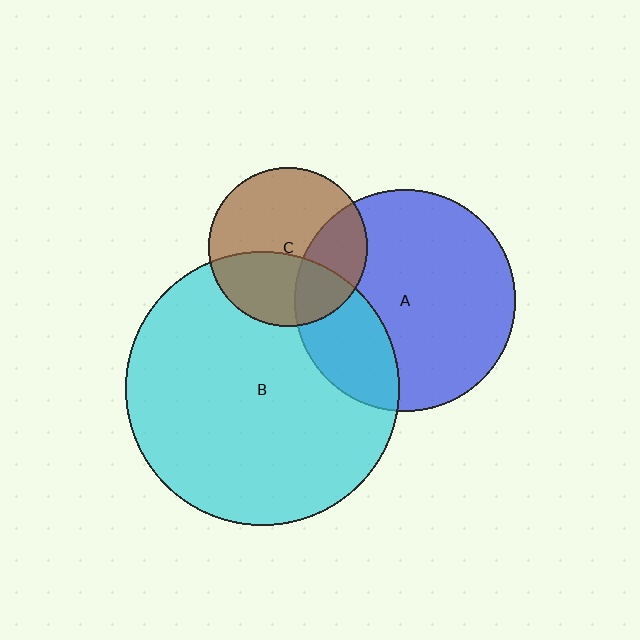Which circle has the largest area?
Circle B (cyan).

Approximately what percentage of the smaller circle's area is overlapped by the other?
Approximately 30%.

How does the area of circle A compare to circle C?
Approximately 1.9 times.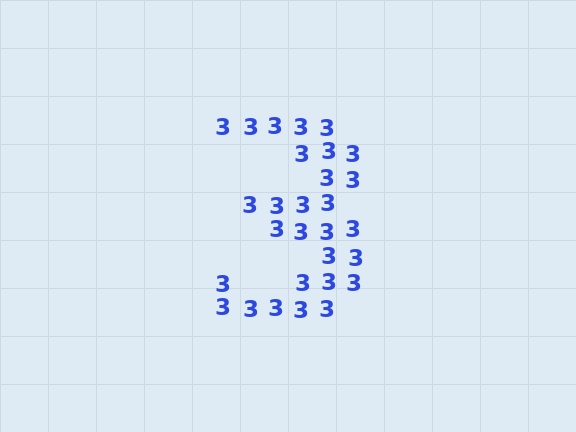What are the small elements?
The small elements are digit 3's.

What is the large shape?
The large shape is the digit 3.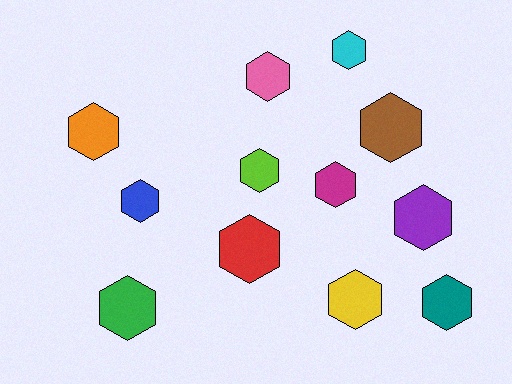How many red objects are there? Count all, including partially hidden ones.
There is 1 red object.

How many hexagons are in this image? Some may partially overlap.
There are 12 hexagons.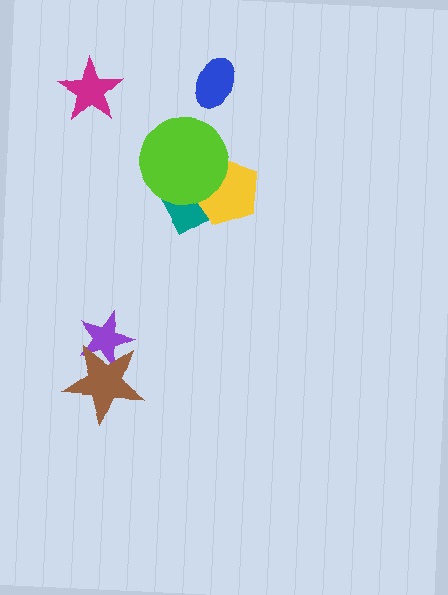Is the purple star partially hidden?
Yes, it is partially covered by another shape.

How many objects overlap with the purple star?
1 object overlaps with the purple star.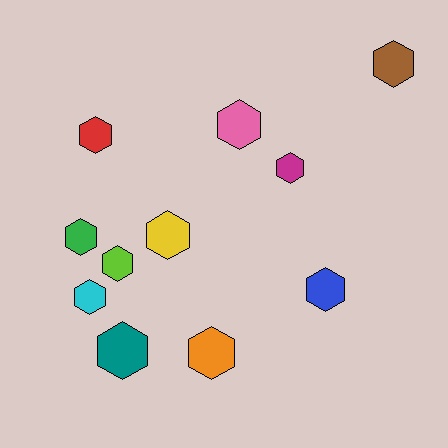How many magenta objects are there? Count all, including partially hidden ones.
There is 1 magenta object.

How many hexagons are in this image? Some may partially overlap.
There are 11 hexagons.